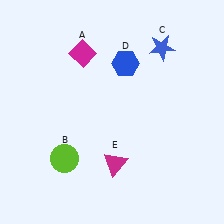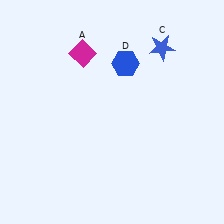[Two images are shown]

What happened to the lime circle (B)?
The lime circle (B) was removed in Image 2. It was in the bottom-left area of Image 1.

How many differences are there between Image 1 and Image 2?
There are 2 differences between the two images.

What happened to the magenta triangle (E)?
The magenta triangle (E) was removed in Image 2. It was in the bottom-right area of Image 1.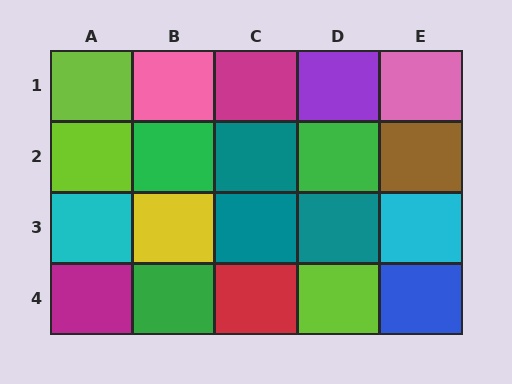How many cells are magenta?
2 cells are magenta.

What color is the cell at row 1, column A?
Lime.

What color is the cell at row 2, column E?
Brown.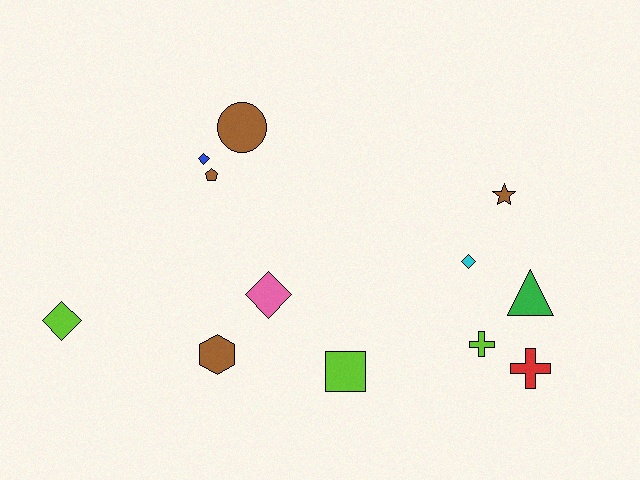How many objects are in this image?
There are 12 objects.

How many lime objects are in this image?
There are 3 lime objects.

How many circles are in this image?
There is 1 circle.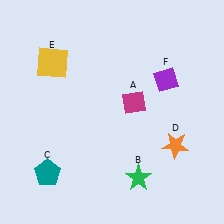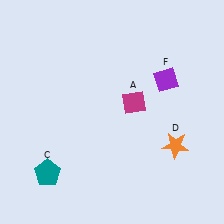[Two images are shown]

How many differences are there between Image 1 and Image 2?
There are 2 differences between the two images.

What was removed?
The green star (B), the yellow square (E) were removed in Image 2.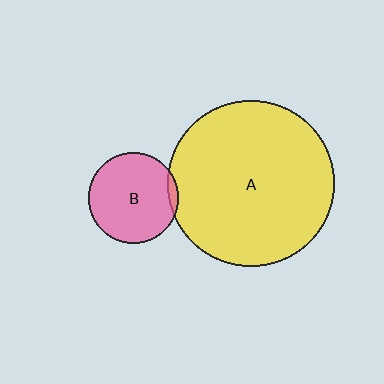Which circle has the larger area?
Circle A (yellow).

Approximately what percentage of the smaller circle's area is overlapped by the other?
Approximately 5%.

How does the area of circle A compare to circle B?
Approximately 3.4 times.